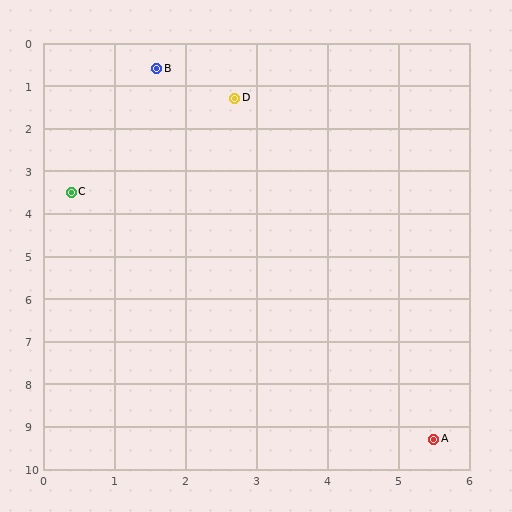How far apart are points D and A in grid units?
Points D and A are about 8.5 grid units apart.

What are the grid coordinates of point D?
Point D is at approximately (2.7, 1.3).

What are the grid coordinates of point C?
Point C is at approximately (0.4, 3.5).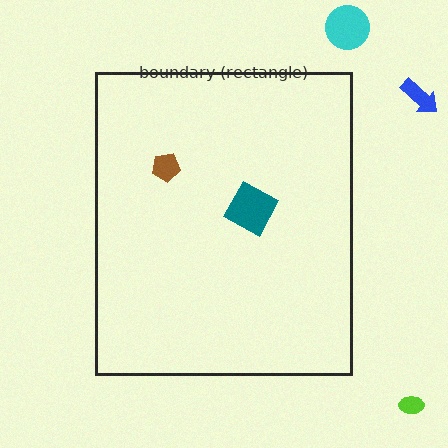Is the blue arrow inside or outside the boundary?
Outside.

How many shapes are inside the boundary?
2 inside, 3 outside.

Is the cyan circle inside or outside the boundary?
Outside.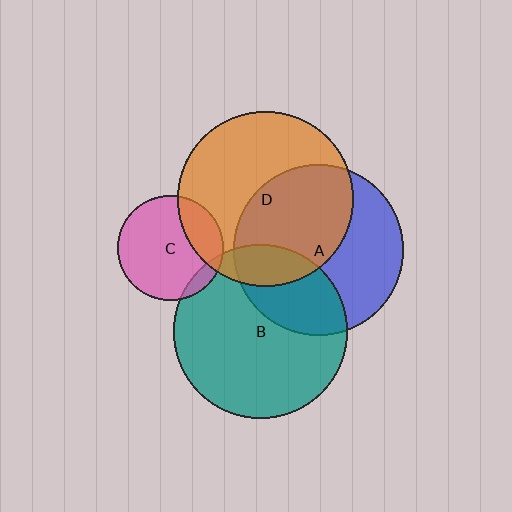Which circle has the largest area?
Circle D (orange).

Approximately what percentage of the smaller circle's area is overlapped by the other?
Approximately 25%.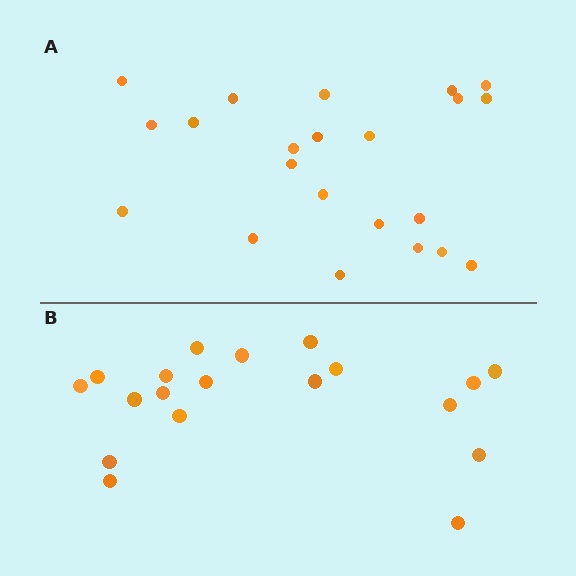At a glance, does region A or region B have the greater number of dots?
Region A (the top region) has more dots.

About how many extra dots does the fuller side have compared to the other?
Region A has just a few more — roughly 2 or 3 more dots than region B.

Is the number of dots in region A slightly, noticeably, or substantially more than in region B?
Region A has only slightly more — the two regions are fairly close. The ratio is roughly 1.2 to 1.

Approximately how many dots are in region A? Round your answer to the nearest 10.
About 20 dots. (The exact count is 22, which rounds to 20.)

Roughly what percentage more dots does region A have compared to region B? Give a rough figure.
About 15% more.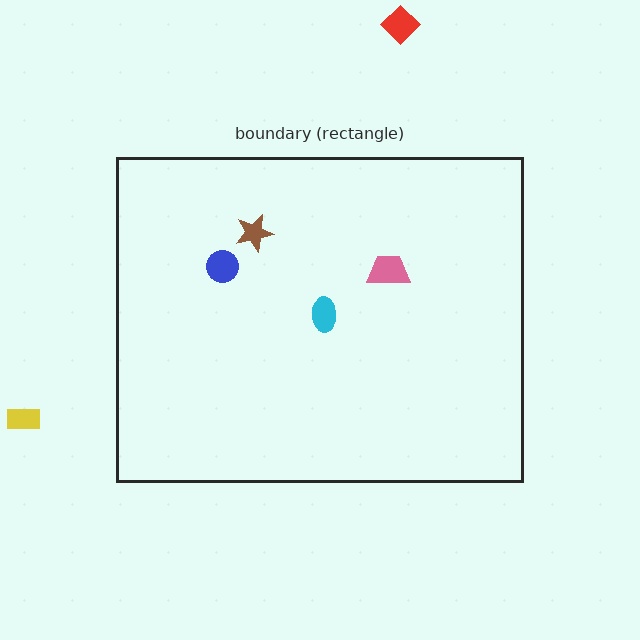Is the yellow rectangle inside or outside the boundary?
Outside.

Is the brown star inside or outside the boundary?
Inside.